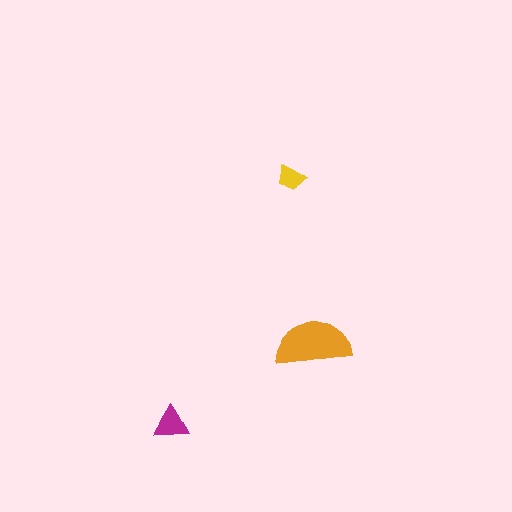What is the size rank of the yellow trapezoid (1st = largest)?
3rd.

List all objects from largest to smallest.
The orange semicircle, the magenta triangle, the yellow trapezoid.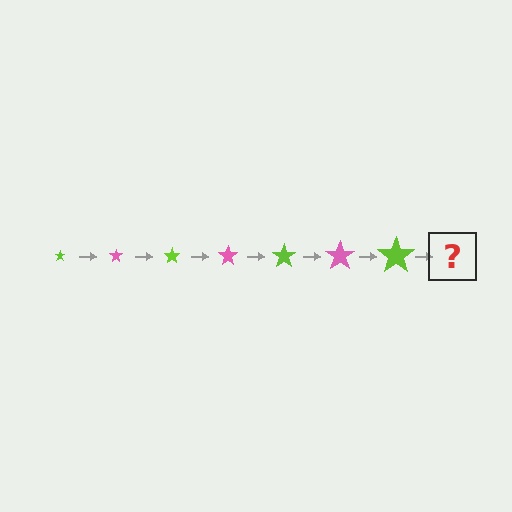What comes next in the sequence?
The next element should be a pink star, larger than the previous one.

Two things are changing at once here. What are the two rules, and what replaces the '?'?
The two rules are that the star grows larger each step and the color cycles through lime and pink. The '?' should be a pink star, larger than the previous one.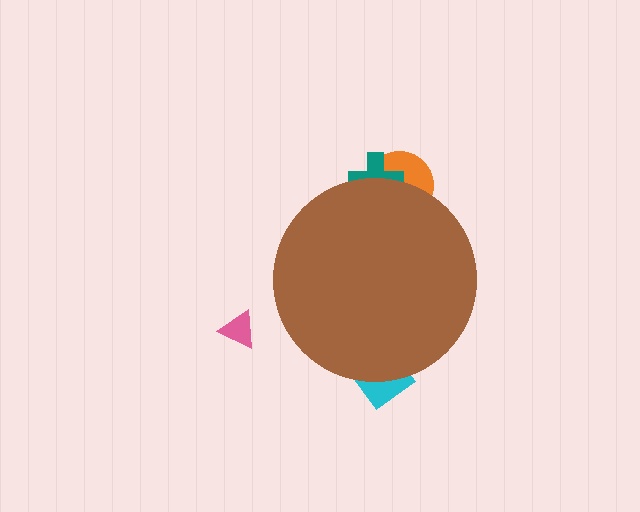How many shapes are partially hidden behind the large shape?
3 shapes are partially hidden.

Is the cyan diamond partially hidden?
Yes, the cyan diamond is partially hidden behind the brown circle.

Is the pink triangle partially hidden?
No, the pink triangle is fully visible.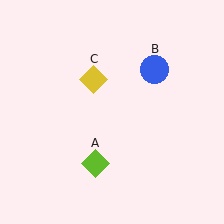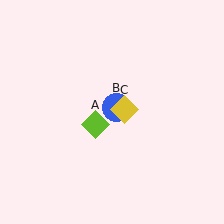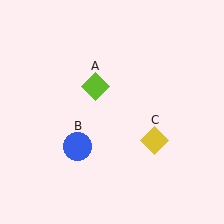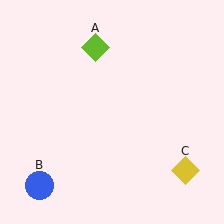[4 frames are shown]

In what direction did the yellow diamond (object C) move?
The yellow diamond (object C) moved down and to the right.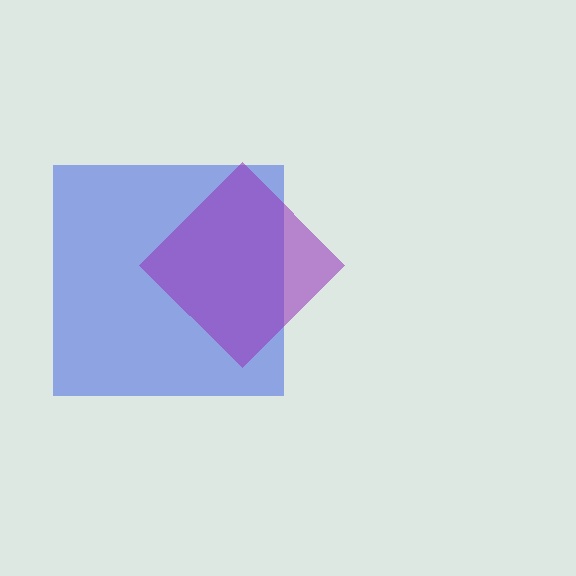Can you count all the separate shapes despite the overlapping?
Yes, there are 2 separate shapes.